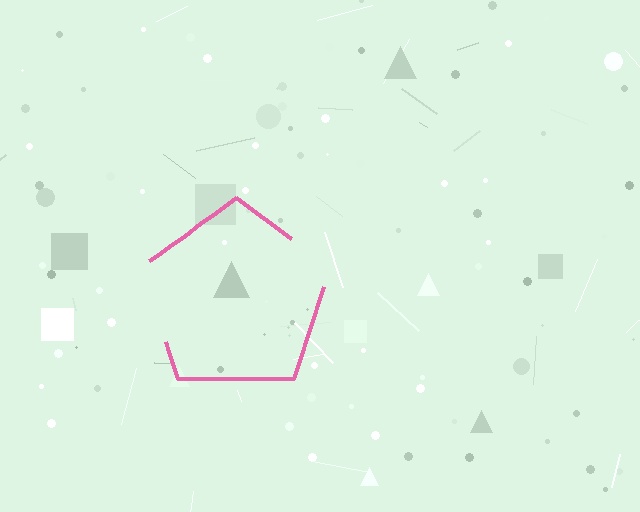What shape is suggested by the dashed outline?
The dashed outline suggests a pentagon.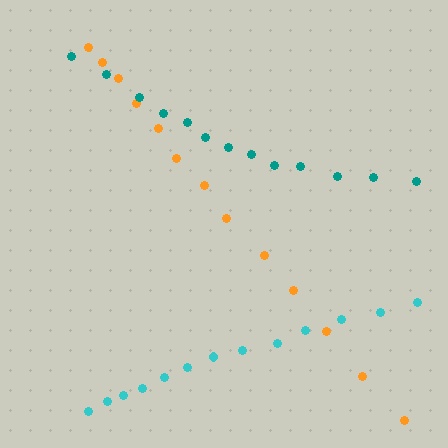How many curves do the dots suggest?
There are 3 distinct paths.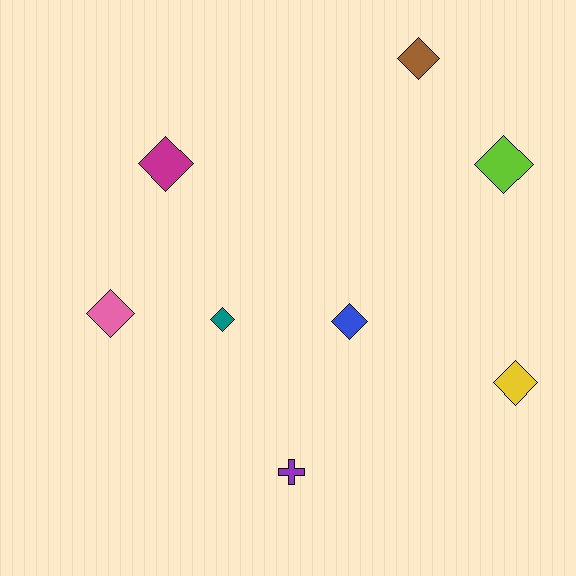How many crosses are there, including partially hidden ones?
There is 1 cross.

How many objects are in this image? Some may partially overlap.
There are 8 objects.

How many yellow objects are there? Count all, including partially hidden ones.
There is 1 yellow object.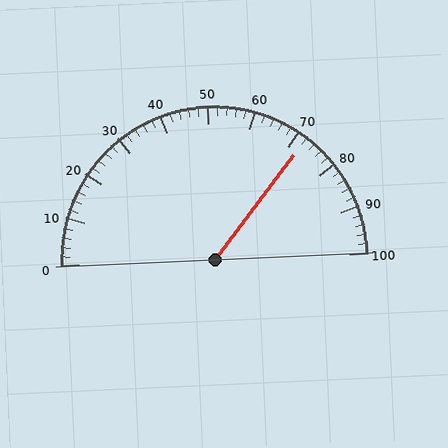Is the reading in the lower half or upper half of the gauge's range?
The reading is in the upper half of the range (0 to 100).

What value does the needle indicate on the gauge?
The needle indicates approximately 72.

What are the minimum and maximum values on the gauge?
The gauge ranges from 0 to 100.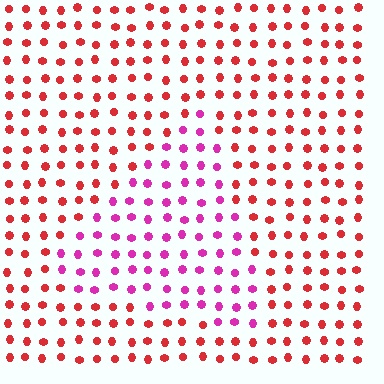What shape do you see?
I see a triangle.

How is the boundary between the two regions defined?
The boundary is defined purely by a slight shift in hue (about 44 degrees). Spacing, size, and orientation are identical on both sides.